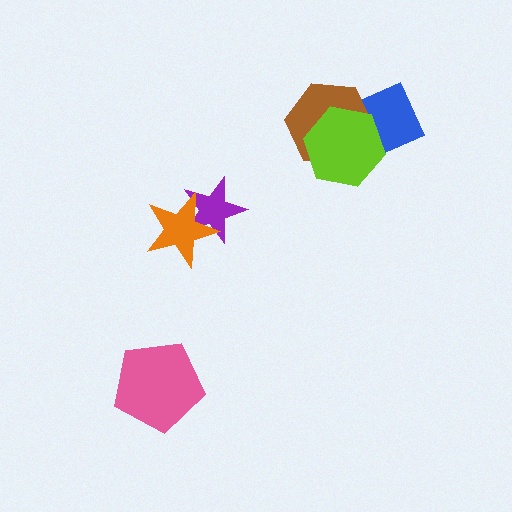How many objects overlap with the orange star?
1 object overlaps with the orange star.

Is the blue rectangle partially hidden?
Yes, it is partially covered by another shape.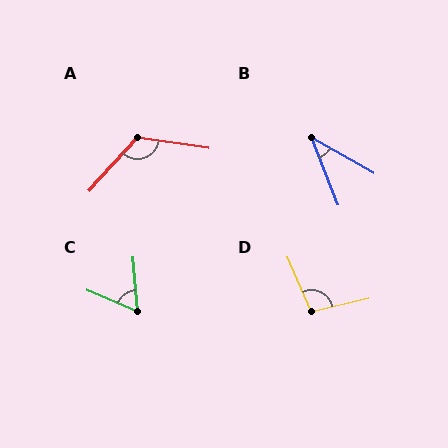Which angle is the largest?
A, at approximately 124 degrees.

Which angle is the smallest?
B, at approximately 39 degrees.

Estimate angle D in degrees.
Approximately 100 degrees.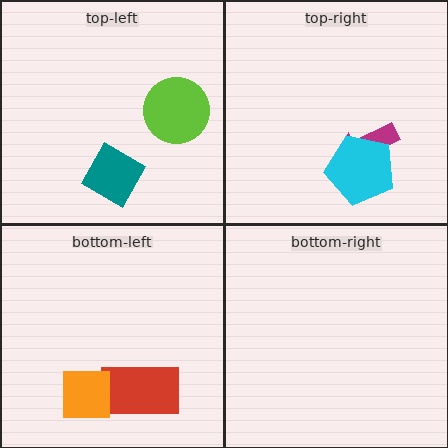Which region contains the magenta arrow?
The top-right region.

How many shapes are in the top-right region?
2.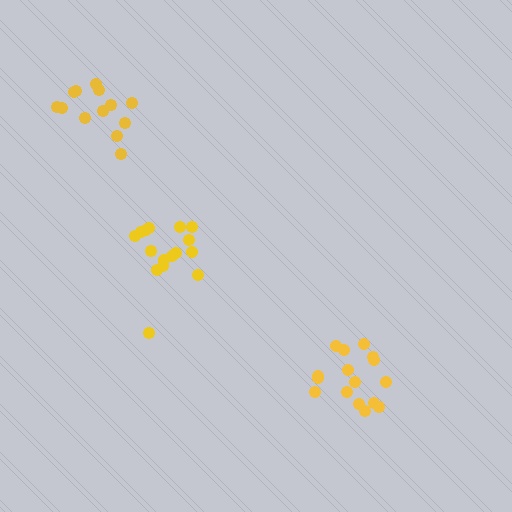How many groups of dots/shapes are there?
There are 3 groups.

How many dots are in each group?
Group 1: 16 dots, Group 2: 16 dots, Group 3: 13 dots (45 total).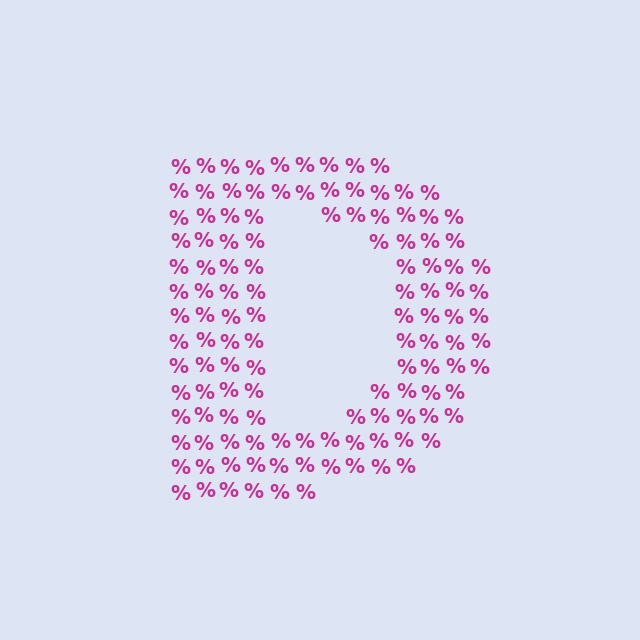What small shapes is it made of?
It is made of small percent signs.